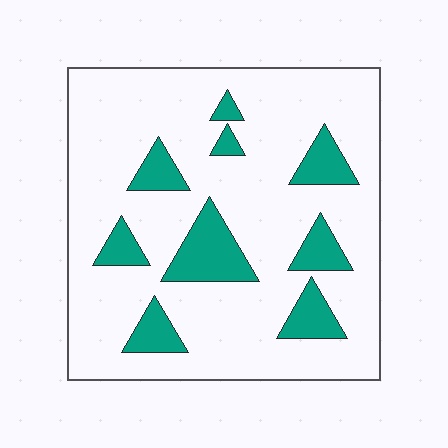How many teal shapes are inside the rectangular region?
9.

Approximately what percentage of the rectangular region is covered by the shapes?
Approximately 20%.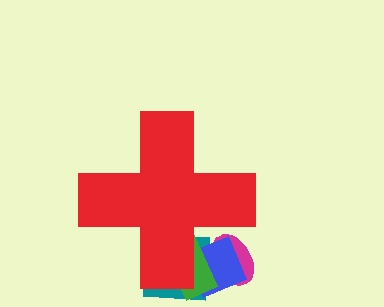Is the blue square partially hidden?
Yes, the blue square is partially hidden behind the red cross.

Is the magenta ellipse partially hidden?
Yes, the magenta ellipse is partially hidden behind the red cross.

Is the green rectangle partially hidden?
Yes, the green rectangle is partially hidden behind the red cross.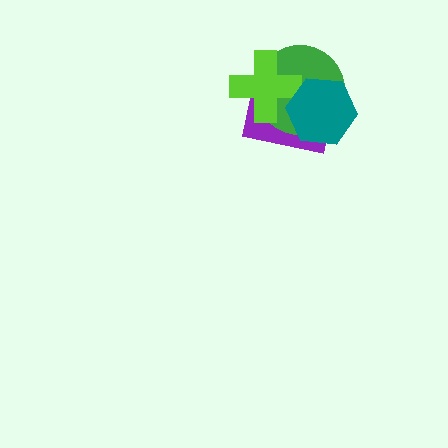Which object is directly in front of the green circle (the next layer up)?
The lime cross is directly in front of the green circle.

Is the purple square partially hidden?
Yes, it is partially covered by another shape.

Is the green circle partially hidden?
Yes, it is partially covered by another shape.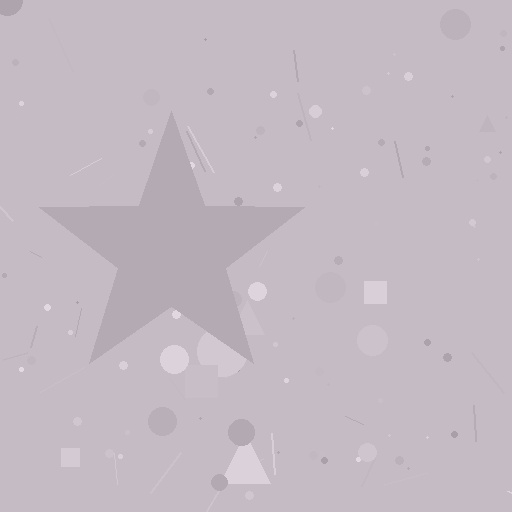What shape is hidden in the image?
A star is hidden in the image.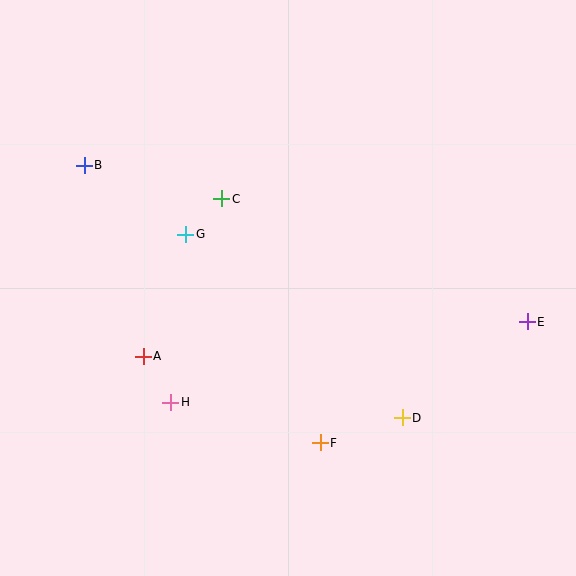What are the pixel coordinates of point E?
Point E is at (527, 322).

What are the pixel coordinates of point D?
Point D is at (402, 418).